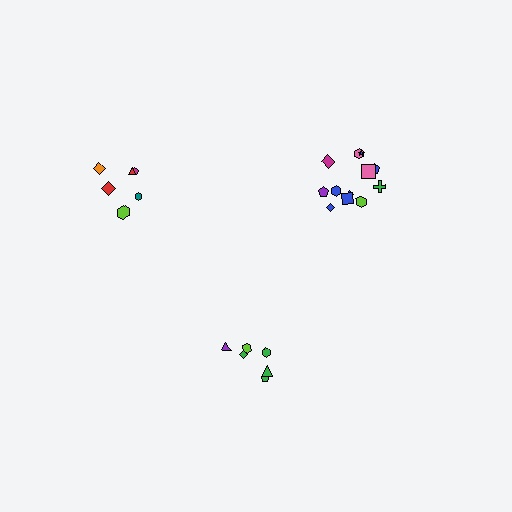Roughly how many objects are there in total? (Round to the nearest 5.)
Roughly 25 objects in total.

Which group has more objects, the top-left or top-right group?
The top-right group.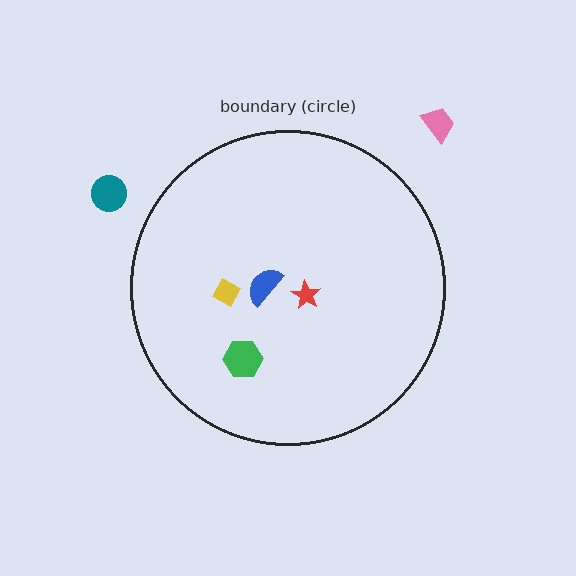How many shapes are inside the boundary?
4 inside, 2 outside.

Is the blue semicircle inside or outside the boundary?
Inside.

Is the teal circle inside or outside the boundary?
Outside.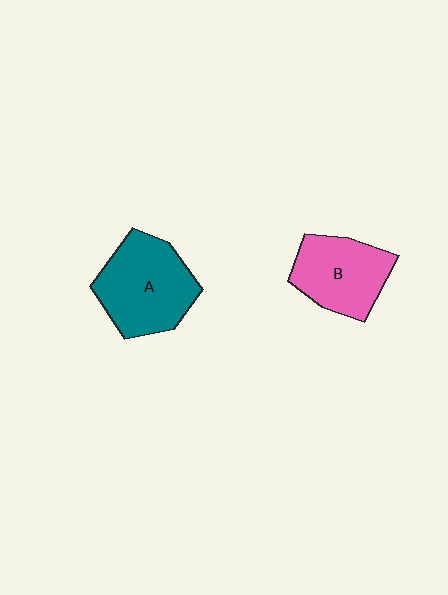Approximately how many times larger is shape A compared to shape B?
Approximately 1.2 times.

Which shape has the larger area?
Shape A (teal).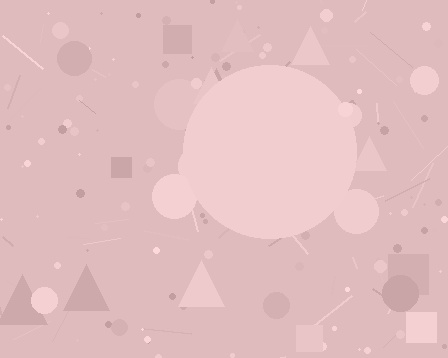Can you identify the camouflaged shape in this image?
The camouflaged shape is a circle.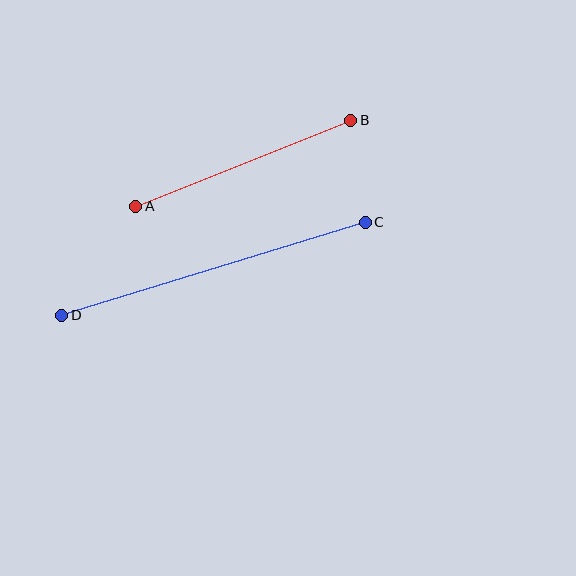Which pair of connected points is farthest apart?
Points C and D are farthest apart.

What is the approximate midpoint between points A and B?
The midpoint is at approximately (243, 163) pixels.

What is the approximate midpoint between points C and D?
The midpoint is at approximately (213, 269) pixels.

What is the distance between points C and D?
The distance is approximately 318 pixels.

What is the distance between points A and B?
The distance is approximately 231 pixels.